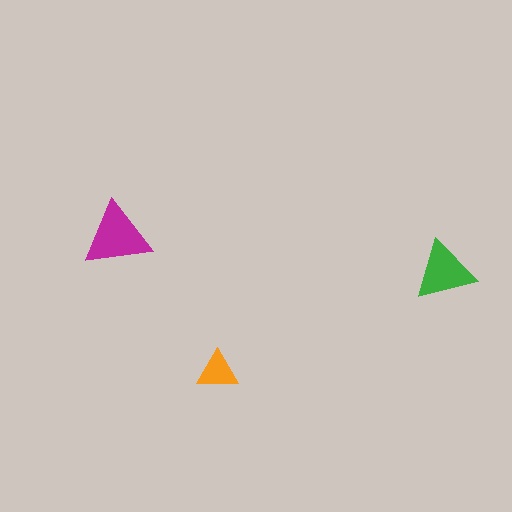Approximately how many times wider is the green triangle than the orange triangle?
About 1.5 times wider.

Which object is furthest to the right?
The green triangle is rightmost.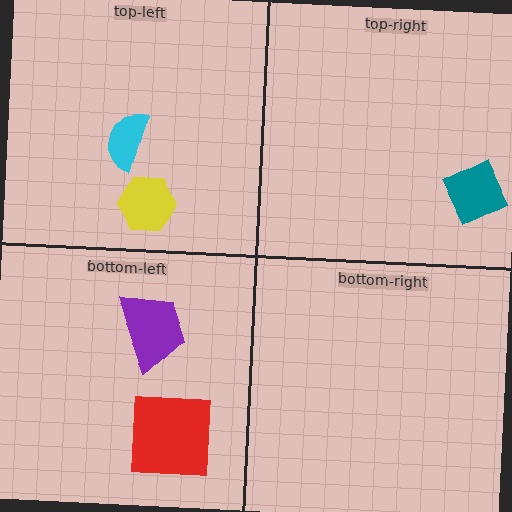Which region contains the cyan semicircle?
The top-left region.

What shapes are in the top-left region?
The cyan semicircle, the yellow hexagon.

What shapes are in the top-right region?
The teal diamond.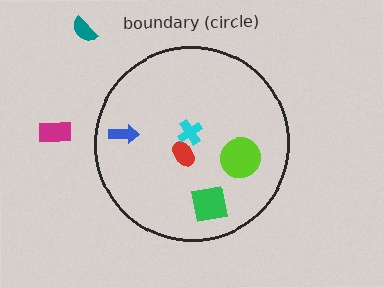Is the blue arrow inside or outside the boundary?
Inside.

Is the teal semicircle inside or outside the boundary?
Outside.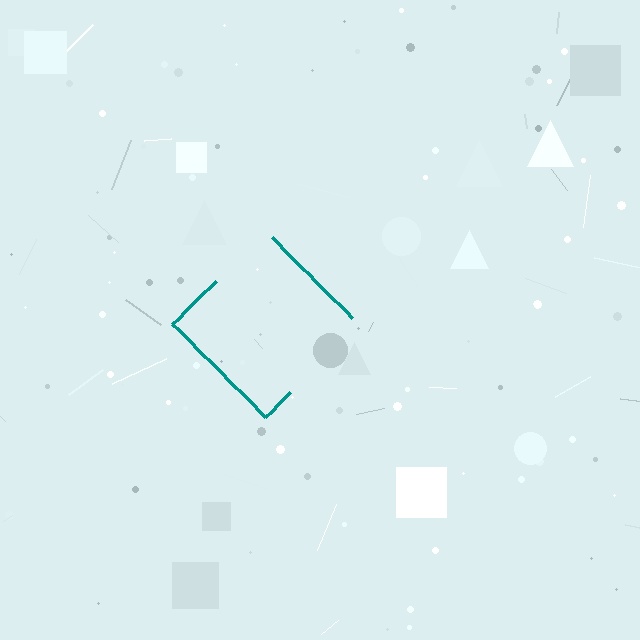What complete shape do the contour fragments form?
The contour fragments form a diamond.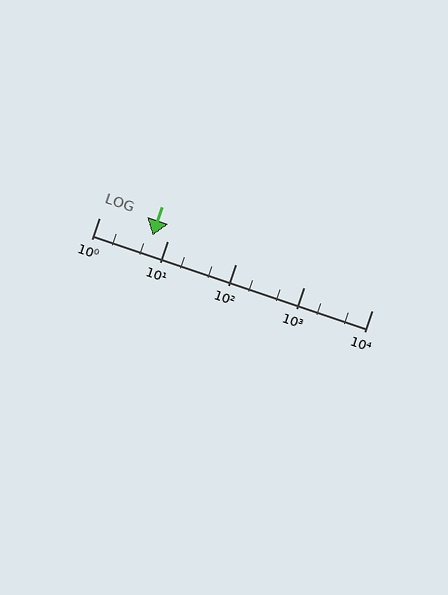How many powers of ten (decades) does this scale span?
The scale spans 4 decades, from 1 to 10000.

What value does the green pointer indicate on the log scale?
The pointer indicates approximately 6.